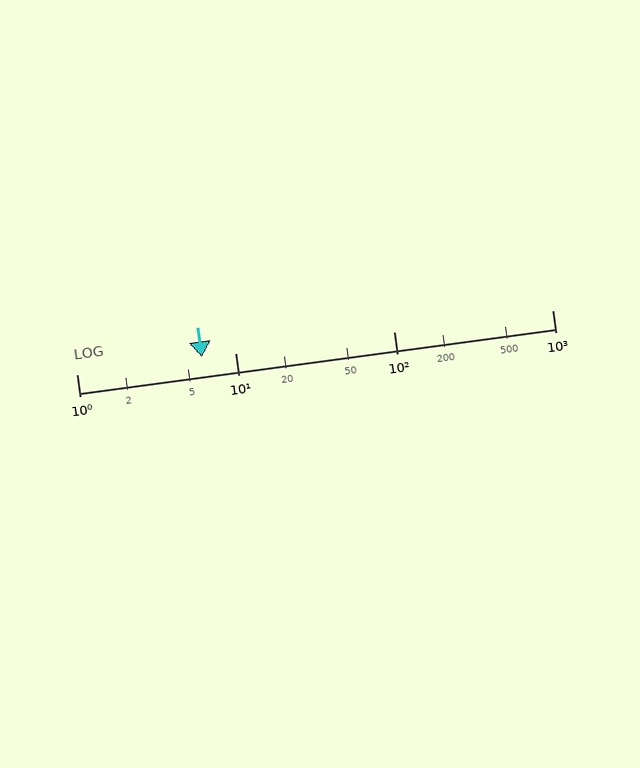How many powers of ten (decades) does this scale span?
The scale spans 3 decades, from 1 to 1000.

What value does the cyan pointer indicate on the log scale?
The pointer indicates approximately 6.2.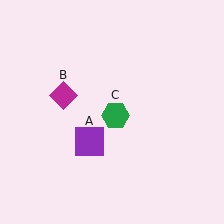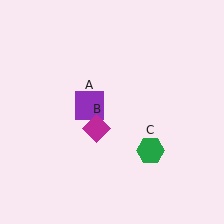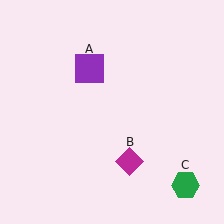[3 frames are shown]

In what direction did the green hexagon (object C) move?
The green hexagon (object C) moved down and to the right.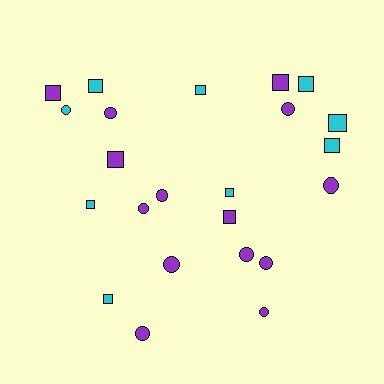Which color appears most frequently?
Purple, with 14 objects.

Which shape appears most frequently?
Square, with 12 objects.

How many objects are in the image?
There are 23 objects.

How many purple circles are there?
There are 10 purple circles.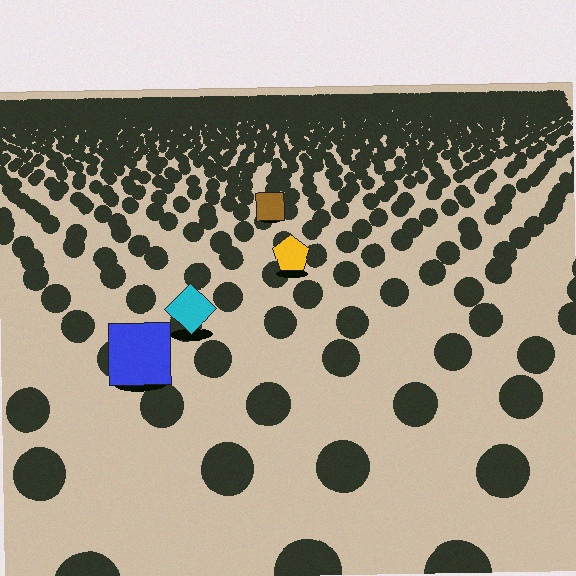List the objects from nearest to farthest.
From nearest to farthest: the blue square, the cyan diamond, the yellow pentagon, the brown square.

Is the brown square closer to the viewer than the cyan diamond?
No. The cyan diamond is closer — you can tell from the texture gradient: the ground texture is coarser near it.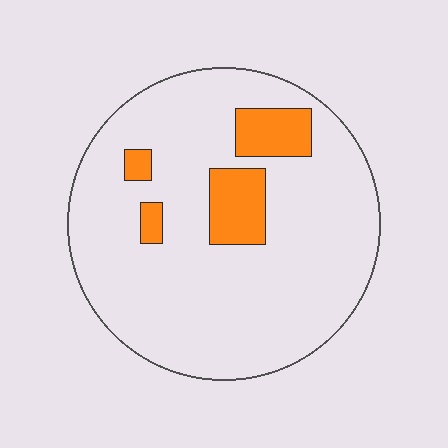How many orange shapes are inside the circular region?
4.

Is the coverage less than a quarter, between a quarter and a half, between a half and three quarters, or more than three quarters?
Less than a quarter.